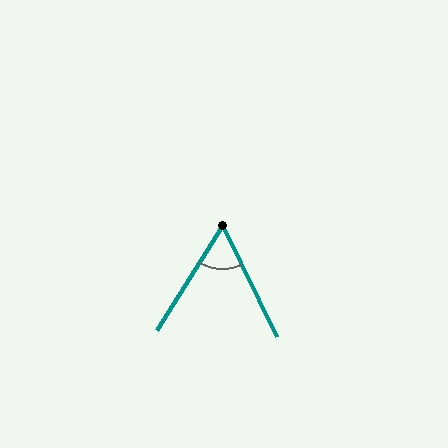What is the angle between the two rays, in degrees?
Approximately 58 degrees.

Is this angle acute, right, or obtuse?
It is acute.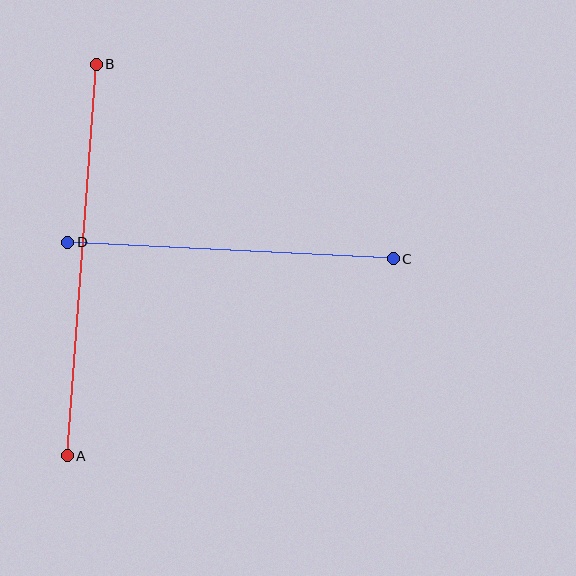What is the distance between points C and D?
The distance is approximately 326 pixels.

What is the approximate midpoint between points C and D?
The midpoint is at approximately (231, 250) pixels.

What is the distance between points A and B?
The distance is approximately 393 pixels.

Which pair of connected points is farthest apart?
Points A and B are farthest apart.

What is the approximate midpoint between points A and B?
The midpoint is at approximately (82, 260) pixels.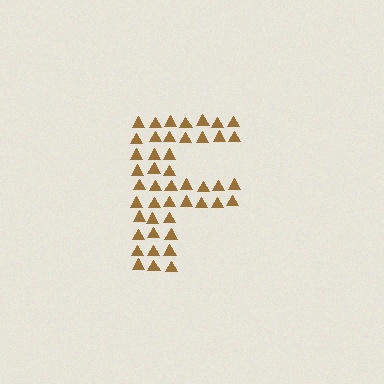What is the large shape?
The large shape is the letter F.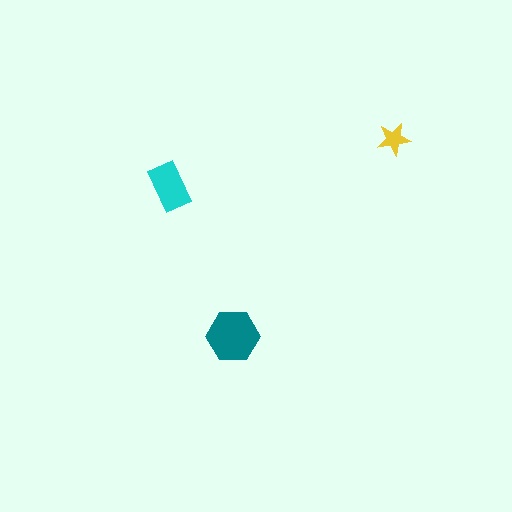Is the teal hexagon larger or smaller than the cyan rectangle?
Larger.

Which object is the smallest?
The yellow star.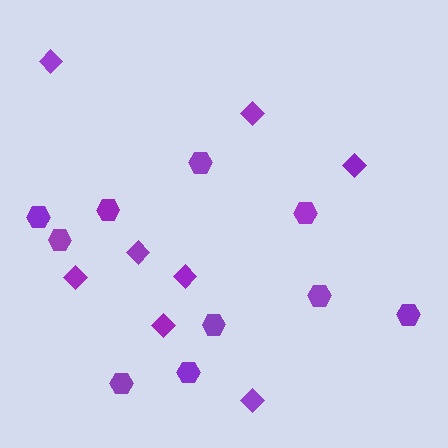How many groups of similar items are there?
There are 2 groups: one group of diamonds (8) and one group of hexagons (10).